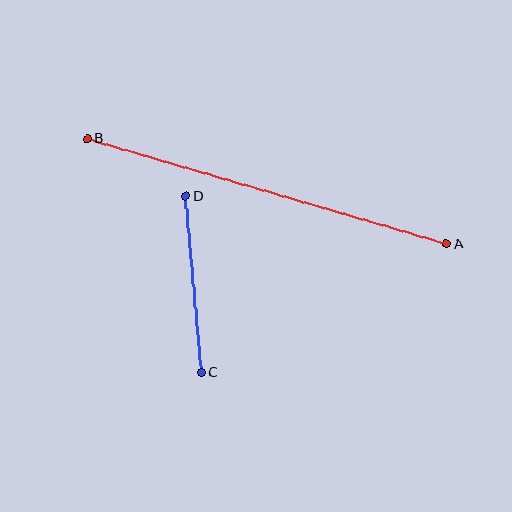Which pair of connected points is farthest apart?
Points A and B are farthest apart.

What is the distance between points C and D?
The distance is approximately 177 pixels.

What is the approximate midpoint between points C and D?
The midpoint is at approximately (193, 284) pixels.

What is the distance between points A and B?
The distance is approximately 374 pixels.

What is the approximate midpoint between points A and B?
The midpoint is at approximately (267, 192) pixels.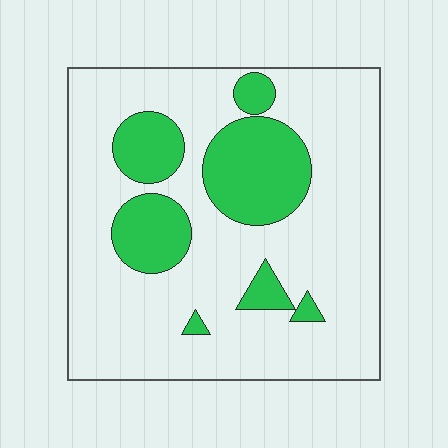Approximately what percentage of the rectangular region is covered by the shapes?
Approximately 25%.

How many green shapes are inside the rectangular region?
7.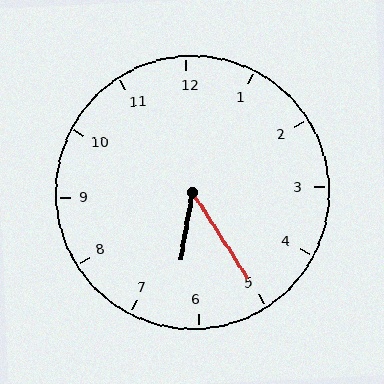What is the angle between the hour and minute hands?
Approximately 42 degrees.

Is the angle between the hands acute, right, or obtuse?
It is acute.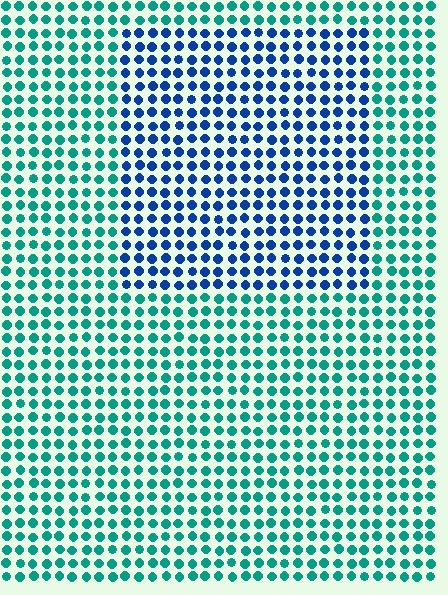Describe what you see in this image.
The image is filled with small teal elements in a uniform arrangement. A rectangle-shaped region is visible where the elements are tinted to a slightly different hue, forming a subtle color boundary.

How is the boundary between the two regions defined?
The boundary is defined purely by a slight shift in hue (about 49 degrees). Spacing, size, and orientation are identical on both sides.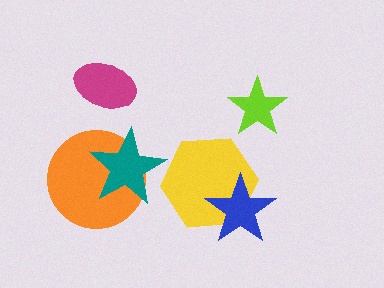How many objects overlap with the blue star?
1 object overlaps with the blue star.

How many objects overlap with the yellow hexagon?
1 object overlaps with the yellow hexagon.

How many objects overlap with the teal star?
1 object overlaps with the teal star.